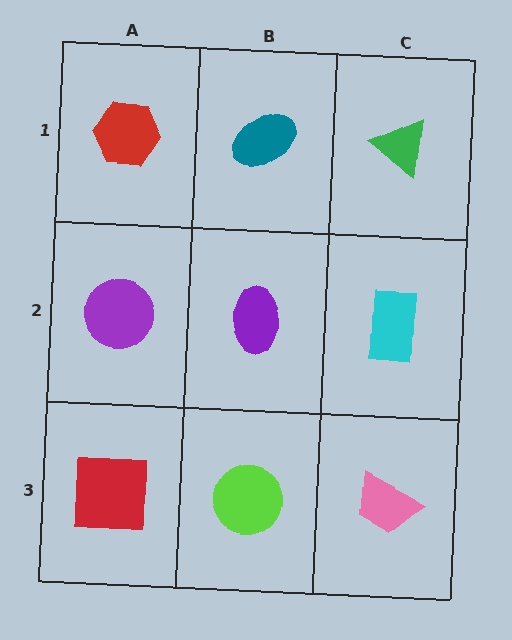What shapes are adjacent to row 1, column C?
A cyan rectangle (row 2, column C), a teal ellipse (row 1, column B).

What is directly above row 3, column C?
A cyan rectangle.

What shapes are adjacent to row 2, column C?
A green triangle (row 1, column C), a pink trapezoid (row 3, column C), a purple ellipse (row 2, column B).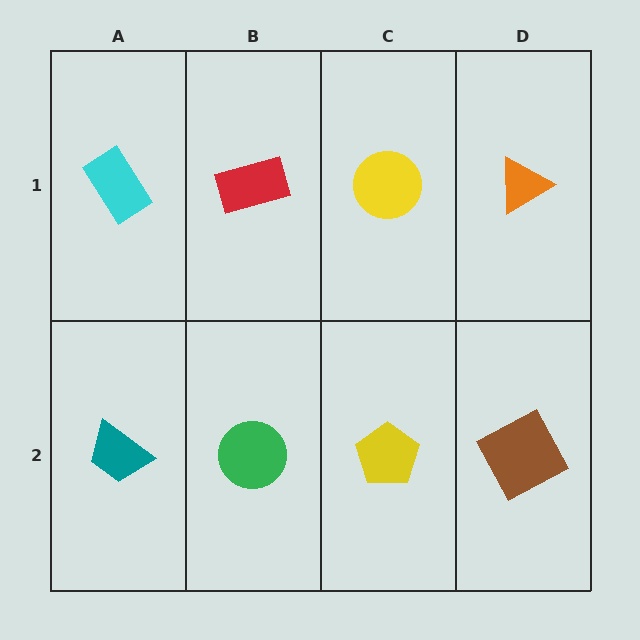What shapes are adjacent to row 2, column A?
A cyan rectangle (row 1, column A), a green circle (row 2, column B).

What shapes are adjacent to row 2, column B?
A red rectangle (row 1, column B), a teal trapezoid (row 2, column A), a yellow pentagon (row 2, column C).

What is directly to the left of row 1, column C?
A red rectangle.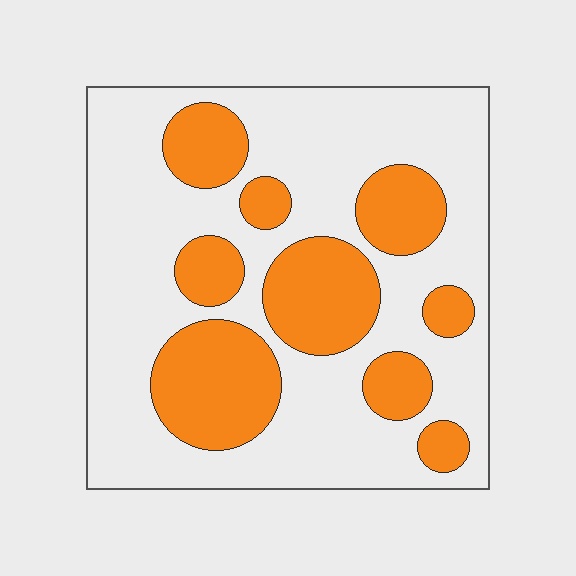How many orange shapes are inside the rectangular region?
9.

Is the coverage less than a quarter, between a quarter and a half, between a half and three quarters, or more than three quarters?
Between a quarter and a half.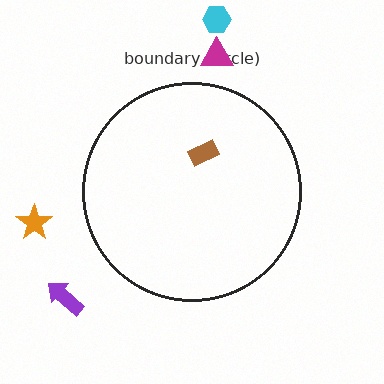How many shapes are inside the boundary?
1 inside, 4 outside.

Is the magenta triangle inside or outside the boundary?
Outside.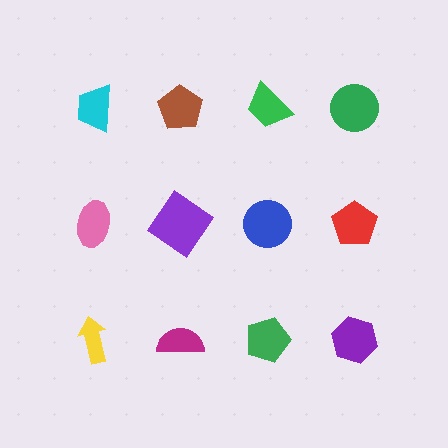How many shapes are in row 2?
4 shapes.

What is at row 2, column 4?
A red pentagon.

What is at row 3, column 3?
A green pentagon.